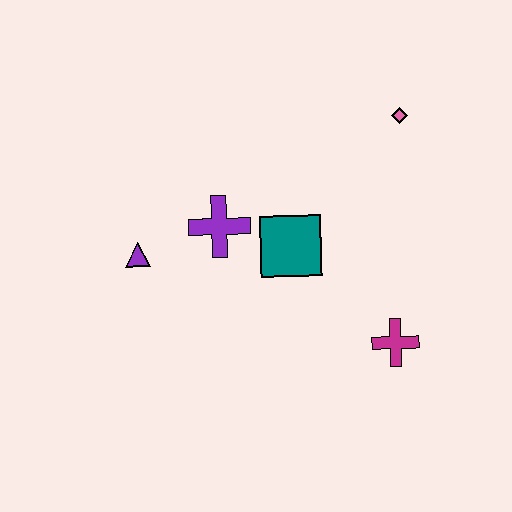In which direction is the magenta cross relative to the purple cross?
The magenta cross is to the right of the purple cross.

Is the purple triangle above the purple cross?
No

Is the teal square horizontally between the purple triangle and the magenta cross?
Yes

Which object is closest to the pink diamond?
The teal square is closest to the pink diamond.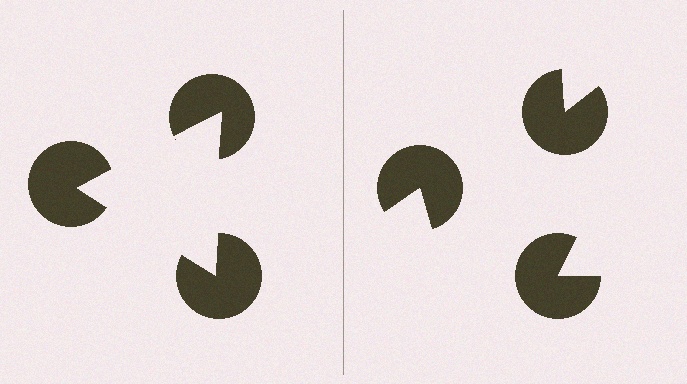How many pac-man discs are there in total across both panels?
6 — 3 on each side.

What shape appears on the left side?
An illusory triangle.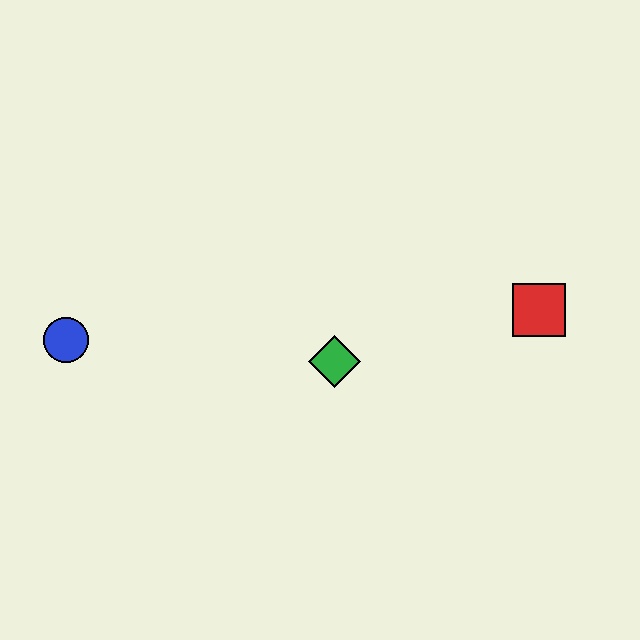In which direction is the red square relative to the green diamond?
The red square is to the right of the green diamond.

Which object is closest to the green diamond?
The red square is closest to the green diamond.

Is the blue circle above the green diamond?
Yes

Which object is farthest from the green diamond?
The blue circle is farthest from the green diamond.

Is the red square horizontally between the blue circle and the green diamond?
No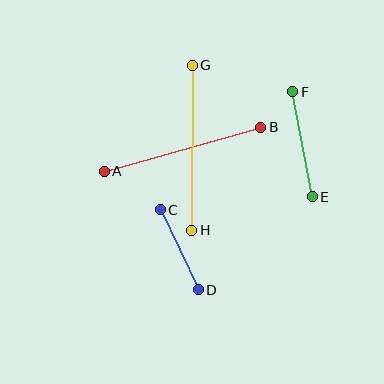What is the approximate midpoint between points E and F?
The midpoint is at approximately (302, 144) pixels.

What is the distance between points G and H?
The distance is approximately 165 pixels.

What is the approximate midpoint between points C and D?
The midpoint is at approximately (179, 250) pixels.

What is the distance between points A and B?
The distance is approximately 163 pixels.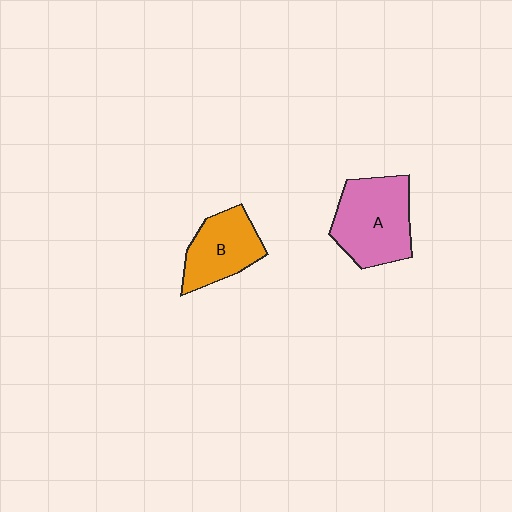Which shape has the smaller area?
Shape B (orange).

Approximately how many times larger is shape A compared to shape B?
Approximately 1.4 times.